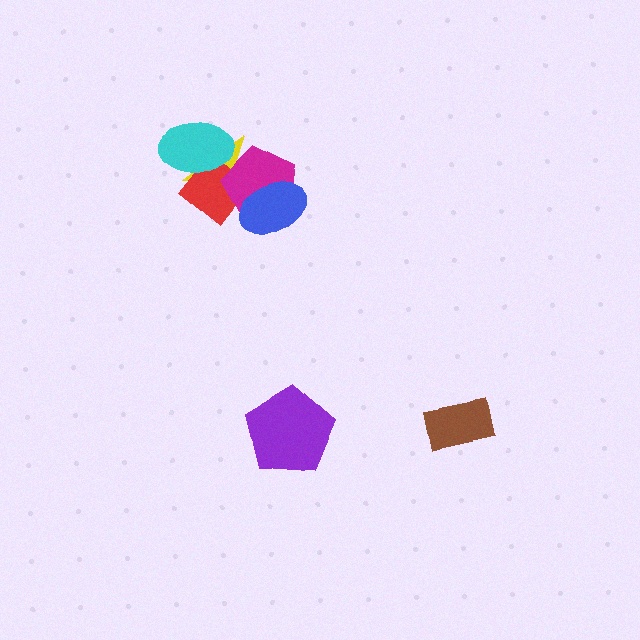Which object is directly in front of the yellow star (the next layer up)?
The red diamond is directly in front of the yellow star.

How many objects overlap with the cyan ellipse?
2 objects overlap with the cyan ellipse.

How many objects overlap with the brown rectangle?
0 objects overlap with the brown rectangle.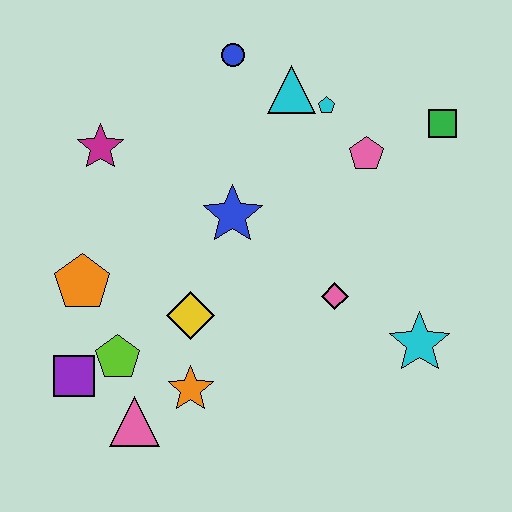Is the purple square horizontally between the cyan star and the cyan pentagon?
No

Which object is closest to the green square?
The pink pentagon is closest to the green square.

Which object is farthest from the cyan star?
The magenta star is farthest from the cyan star.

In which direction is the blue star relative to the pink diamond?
The blue star is to the left of the pink diamond.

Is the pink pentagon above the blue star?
Yes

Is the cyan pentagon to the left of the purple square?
No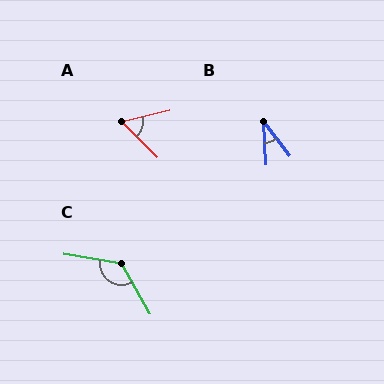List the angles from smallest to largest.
B (35°), A (59°), C (129°).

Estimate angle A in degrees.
Approximately 59 degrees.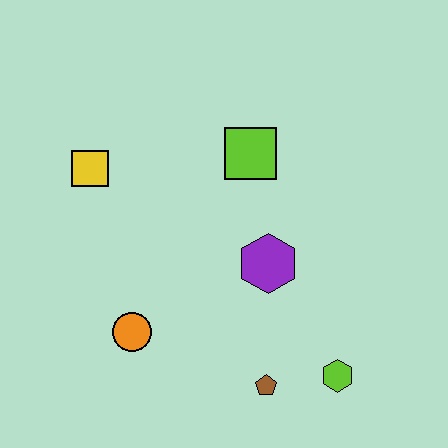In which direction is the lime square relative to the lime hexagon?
The lime square is above the lime hexagon.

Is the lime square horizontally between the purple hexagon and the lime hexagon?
No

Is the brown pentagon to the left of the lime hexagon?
Yes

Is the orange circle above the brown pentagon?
Yes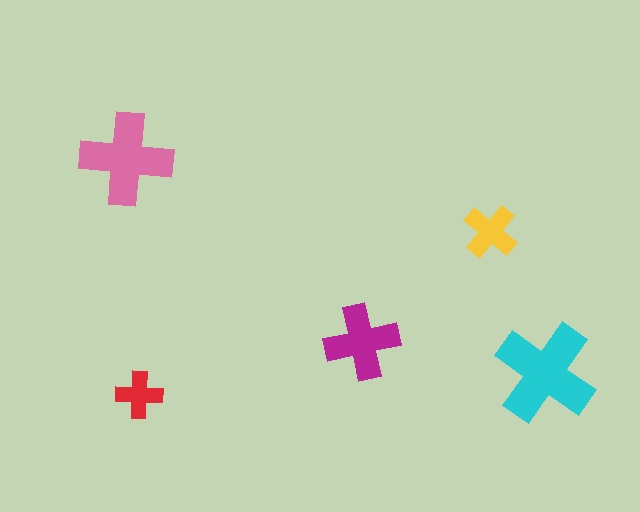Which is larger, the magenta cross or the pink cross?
The pink one.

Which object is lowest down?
The red cross is bottommost.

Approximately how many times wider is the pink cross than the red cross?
About 2 times wider.